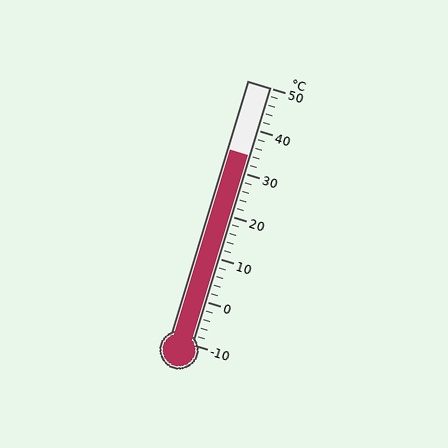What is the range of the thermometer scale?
The thermometer scale ranges from -10°C to 50°C.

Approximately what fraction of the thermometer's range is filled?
The thermometer is filled to approximately 75% of its range.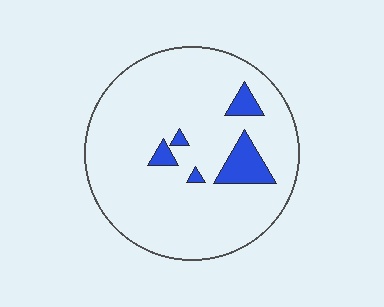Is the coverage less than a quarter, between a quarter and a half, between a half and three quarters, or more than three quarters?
Less than a quarter.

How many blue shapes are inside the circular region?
5.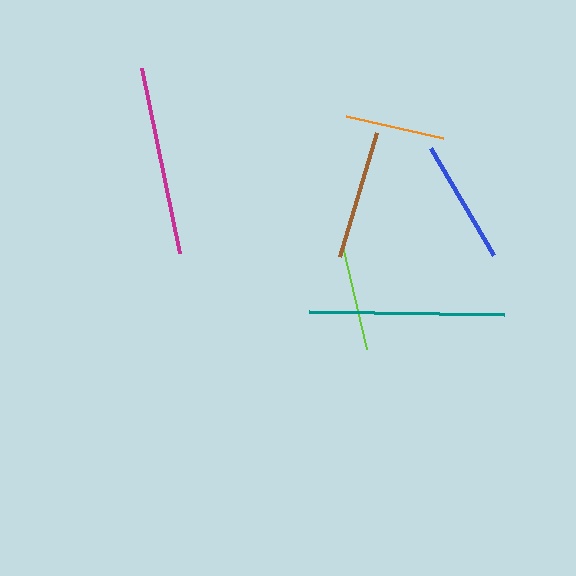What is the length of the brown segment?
The brown segment is approximately 129 pixels long.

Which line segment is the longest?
The teal line is the longest at approximately 195 pixels.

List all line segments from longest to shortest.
From longest to shortest: teal, magenta, brown, blue, lime, orange.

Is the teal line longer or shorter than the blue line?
The teal line is longer than the blue line.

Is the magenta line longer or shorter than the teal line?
The teal line is longer than the magenta line.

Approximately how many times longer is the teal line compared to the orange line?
The teal line is approximately 1.9 times the length of the orange line.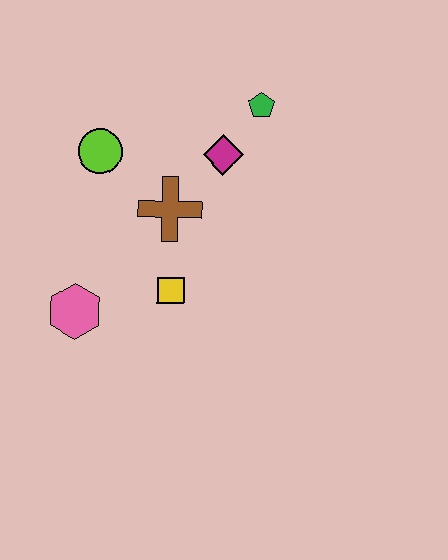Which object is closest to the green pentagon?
The magenta diamond is closest to the green pentagon.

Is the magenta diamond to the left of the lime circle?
No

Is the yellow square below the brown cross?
Yes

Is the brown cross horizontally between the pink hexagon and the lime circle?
No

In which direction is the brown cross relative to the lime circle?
The brown cross is to the right of the lime circle.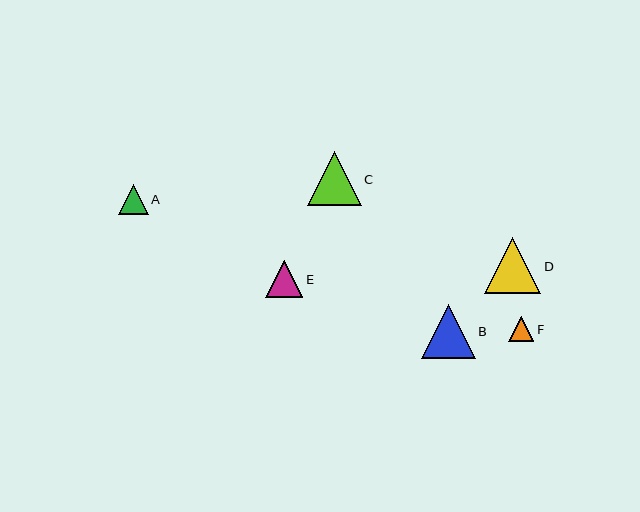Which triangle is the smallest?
Triangle F is the smallest with a size of approximately 25 pixels.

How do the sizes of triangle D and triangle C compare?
Triangle D and triangle C are approximately the same size.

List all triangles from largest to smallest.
From largest to smallest: D, C, B, E, A, F.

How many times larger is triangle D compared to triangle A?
Triangle D is approximately 1.9 times the size of triangle A.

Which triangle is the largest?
Triangle D is the largest with a size of approximately 56 pixels.